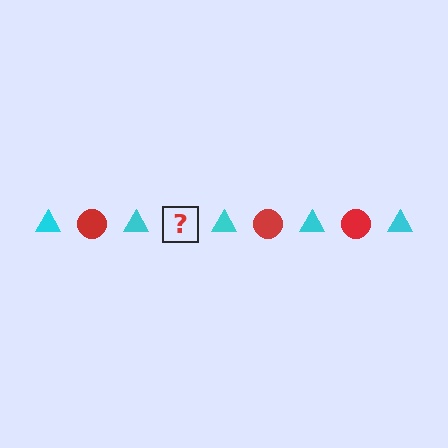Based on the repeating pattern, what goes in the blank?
The blank should be a red circle.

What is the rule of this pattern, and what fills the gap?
The rule is that the pattern alternates between cyan triangle and red circle. The gap should be filled with a red circle.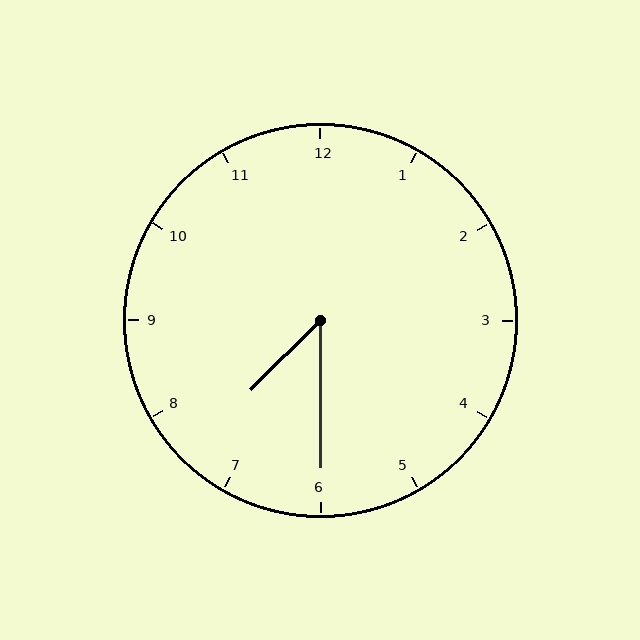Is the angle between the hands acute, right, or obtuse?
It is acute.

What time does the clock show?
7:30.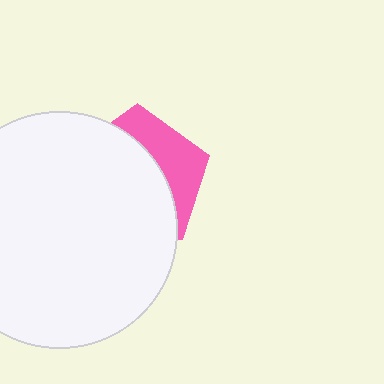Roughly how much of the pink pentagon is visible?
A small part of it is visible (roughly 33%).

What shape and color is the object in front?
The object in front is a white circle.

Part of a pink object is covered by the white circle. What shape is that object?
It is a pentagon.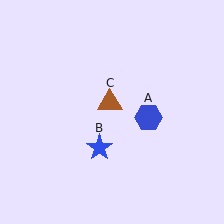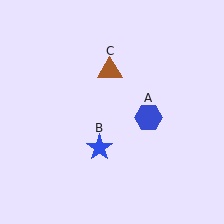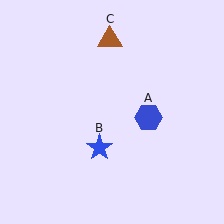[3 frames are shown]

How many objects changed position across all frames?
1 object changed position: brown triangle (object C).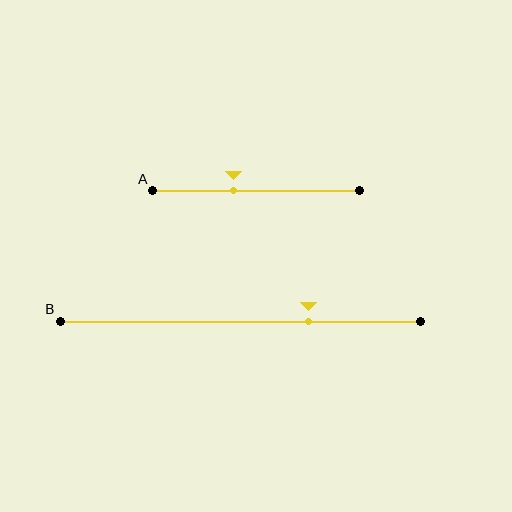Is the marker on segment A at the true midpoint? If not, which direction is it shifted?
No, the marker on segment A is shifted to the left by about 11% of the segment length.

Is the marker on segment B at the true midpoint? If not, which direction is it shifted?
No, the marker on segment B is shifted to the right by about 19% of the segment length.